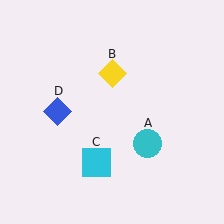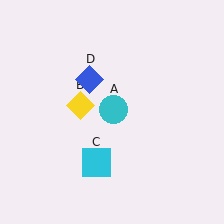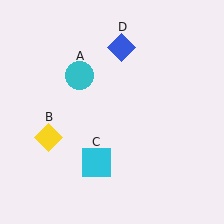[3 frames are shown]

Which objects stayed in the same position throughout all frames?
Cyan square (object C) remained stationary.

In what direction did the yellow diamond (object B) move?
The yellow diamond (object B) moved down and to the left.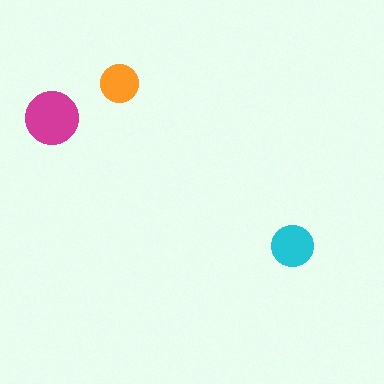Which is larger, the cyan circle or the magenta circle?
The magenta one.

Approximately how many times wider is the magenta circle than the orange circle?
About 1.5 times wider.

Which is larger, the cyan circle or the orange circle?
The cyan one.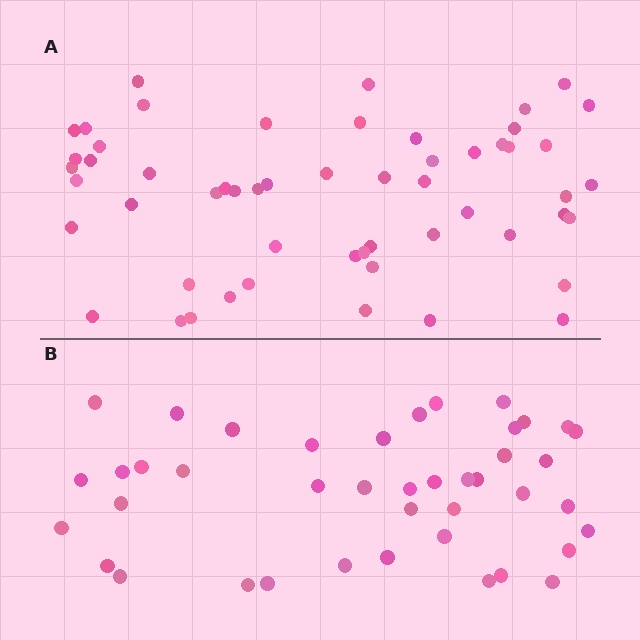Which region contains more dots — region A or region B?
Region A (the top region) has more dots.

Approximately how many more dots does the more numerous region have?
Region A has approximately 15 more dots than region B.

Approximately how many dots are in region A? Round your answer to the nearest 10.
About 60 dots. (The exact count is 55, which rounds to 60.)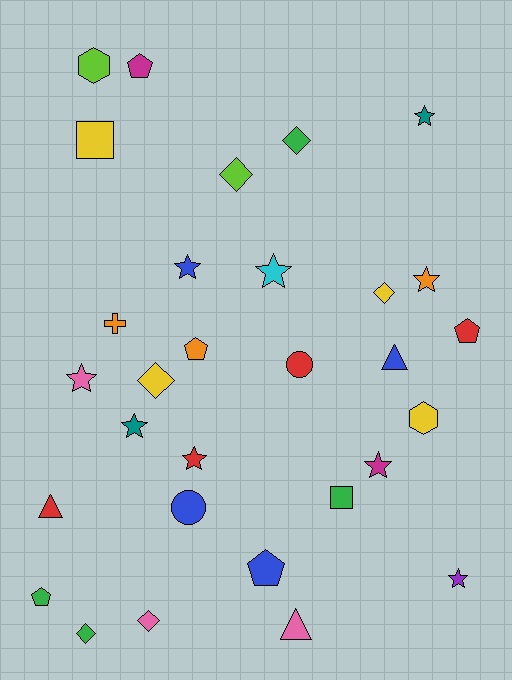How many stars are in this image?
There are 9 stars.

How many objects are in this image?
There are 30 objects.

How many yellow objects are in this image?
There are 4 yellow objects.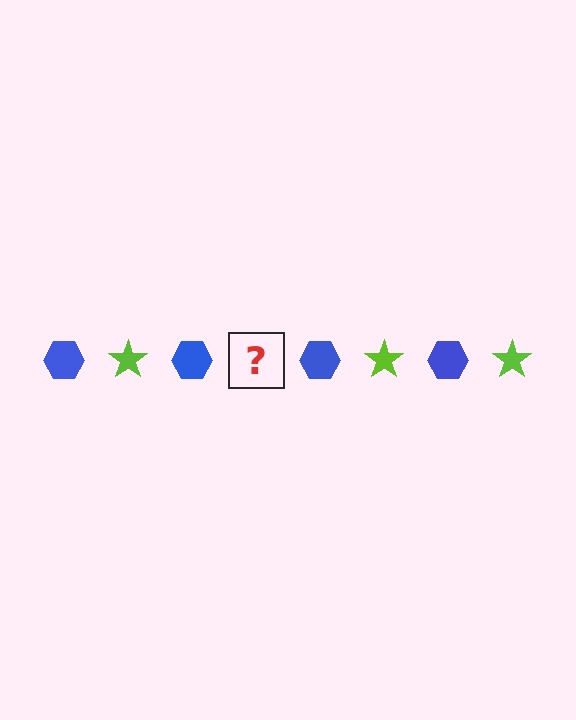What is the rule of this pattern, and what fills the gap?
The rule is that the pattern alternates between blue hexagon and lime star. The gap should be filled with a lime star.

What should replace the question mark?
The question mark should be replaced with a lime star.